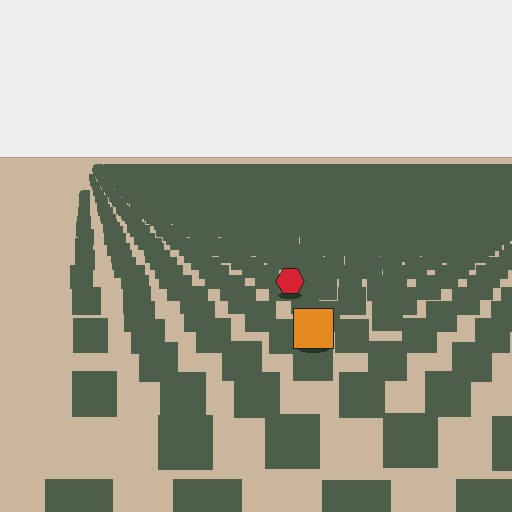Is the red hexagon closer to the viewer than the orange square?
No. The orange square is closer — you can tell from the texture gradient: the ground texture is coarser near it.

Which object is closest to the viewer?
The orange square is closest. The texture marks near it are larger and more spread out.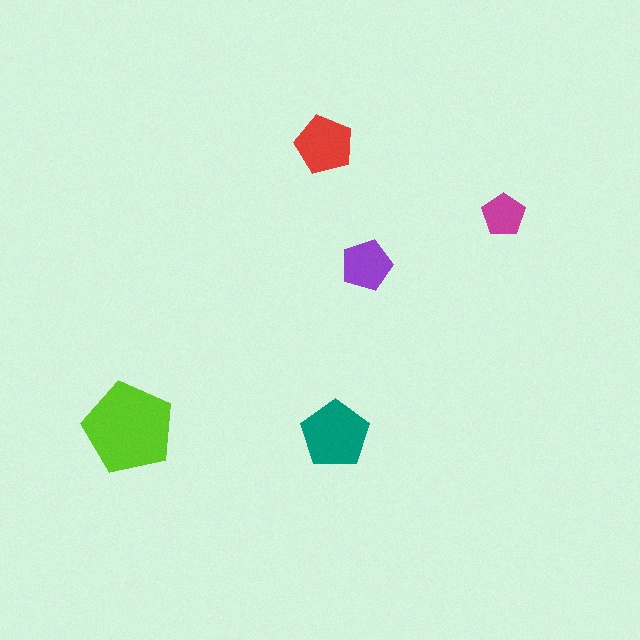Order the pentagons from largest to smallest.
the lime one, the teal one, the red one, the purple one, the magenta one.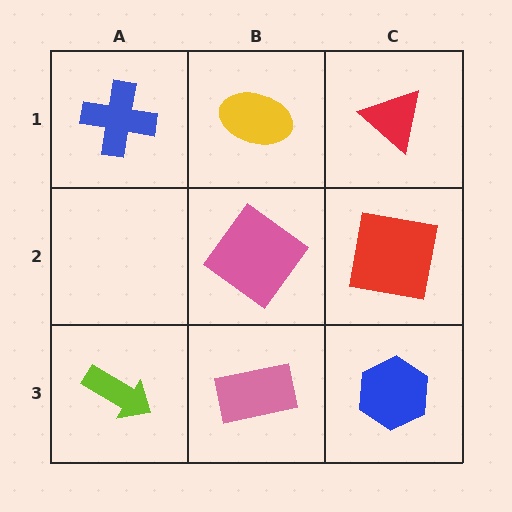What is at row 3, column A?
A lime arrow.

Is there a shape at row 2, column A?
No, that cell is empty.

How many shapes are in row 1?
3 shapes.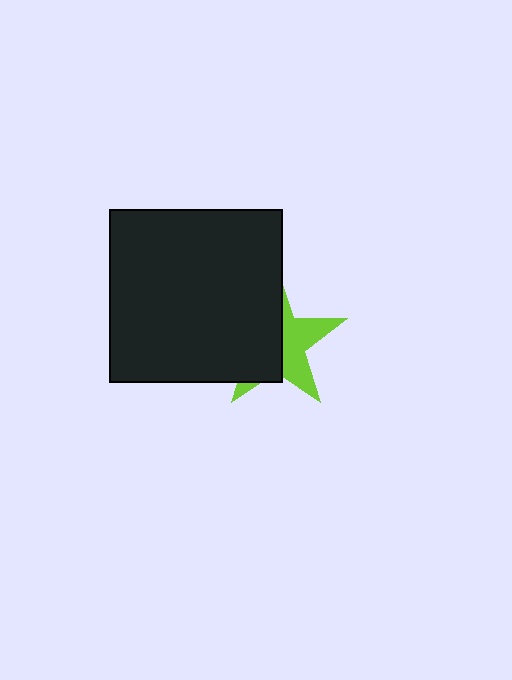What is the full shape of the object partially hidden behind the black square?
The partially hidden object is a lime star.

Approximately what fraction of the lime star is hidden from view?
Roughly 58% of the lime star is hidden behind the black square.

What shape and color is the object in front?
The object in front is a black square.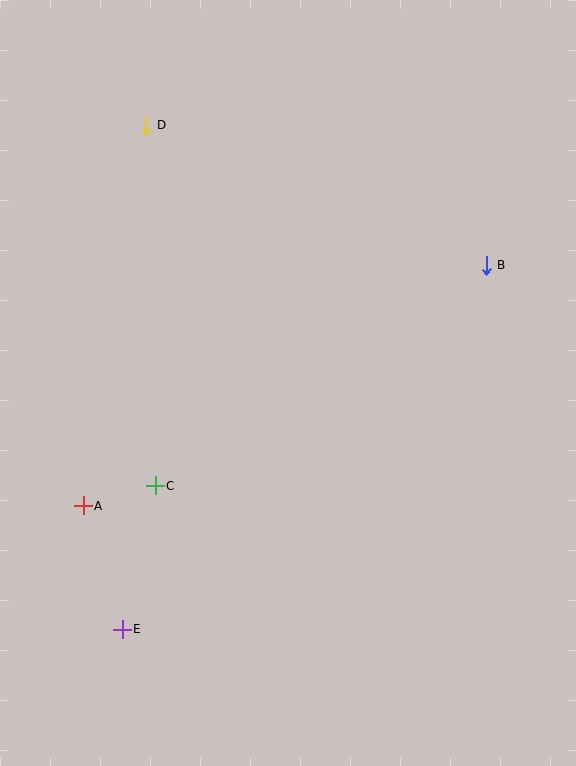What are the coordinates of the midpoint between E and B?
The midpoint between E and B is at (304, 447).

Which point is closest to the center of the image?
Point C at (155, 486) is closest to the center.